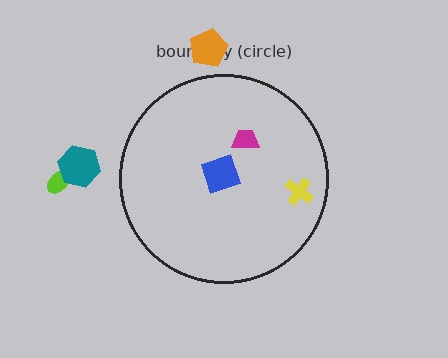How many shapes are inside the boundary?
3 inside, 3 outside.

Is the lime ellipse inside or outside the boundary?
Outside.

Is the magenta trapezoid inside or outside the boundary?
Inside.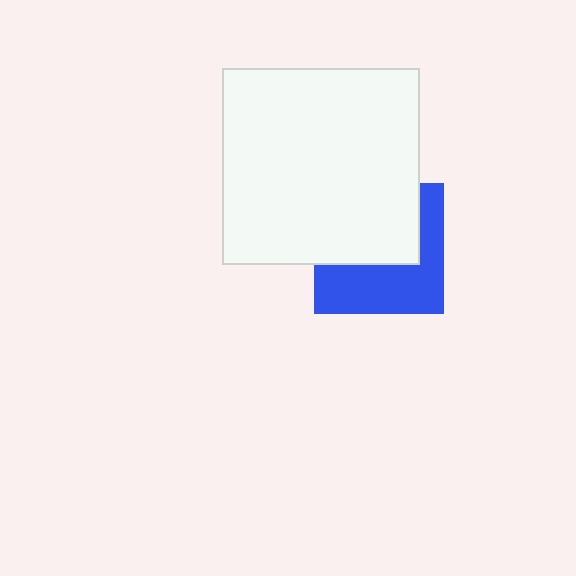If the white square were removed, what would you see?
You would see the complete blue square.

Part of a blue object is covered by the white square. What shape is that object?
It is a square.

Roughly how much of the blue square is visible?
About half of it is visible (roughly 49%).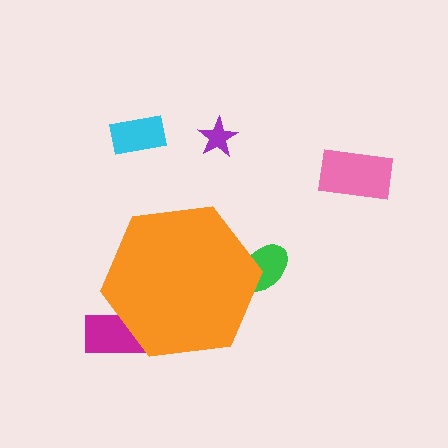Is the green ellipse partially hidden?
Yes, the green ellipse is partially hidden behind the orange hexagon.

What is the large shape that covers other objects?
An orange hexagon.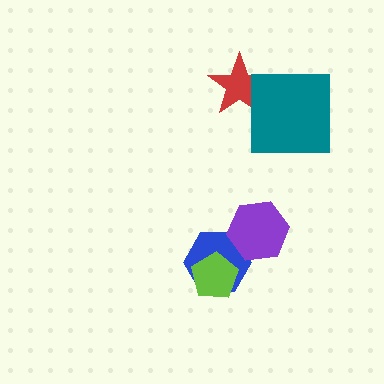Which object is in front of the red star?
The teal square is in front of the red star.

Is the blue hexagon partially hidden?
Yes, it is partially covered by another shape.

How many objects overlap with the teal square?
1 object overlaps with the teal square.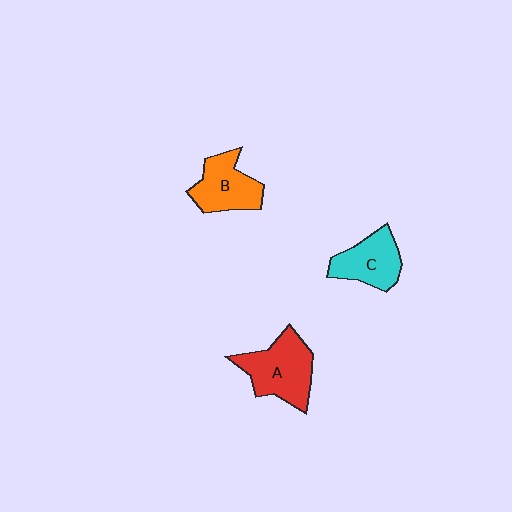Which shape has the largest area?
Shape A (red).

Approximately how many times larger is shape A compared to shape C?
Approximately 1.3 times.